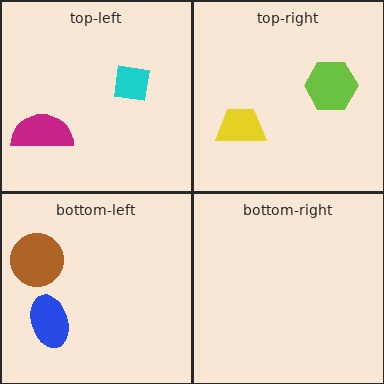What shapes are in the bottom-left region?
The blue ellipse, the brown circle.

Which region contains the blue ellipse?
The bottom-left region.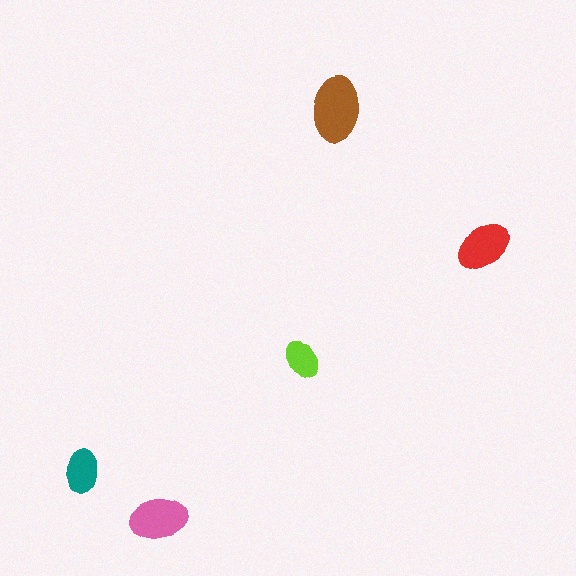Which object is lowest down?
The pink ellipse is bottommost.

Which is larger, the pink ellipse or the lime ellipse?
The pink one.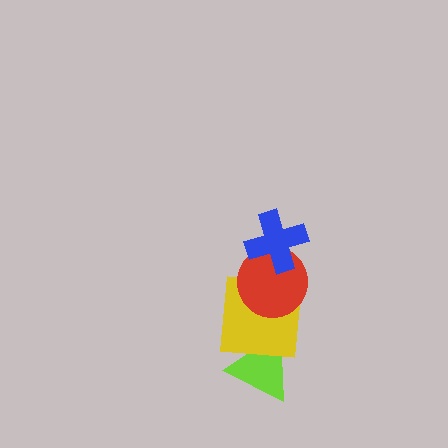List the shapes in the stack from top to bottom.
From top to bottom: the blue cross, the red circle, the yellow square, the lime triangle.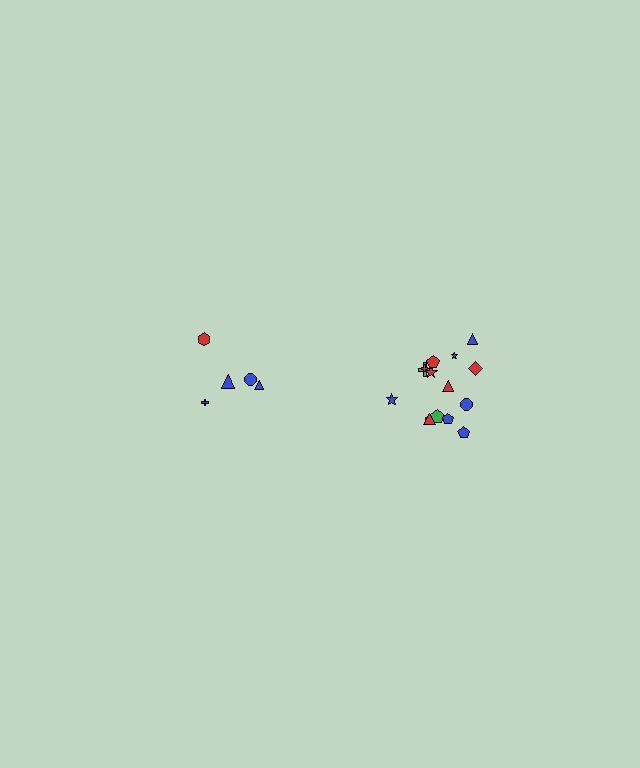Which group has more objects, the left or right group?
The right group.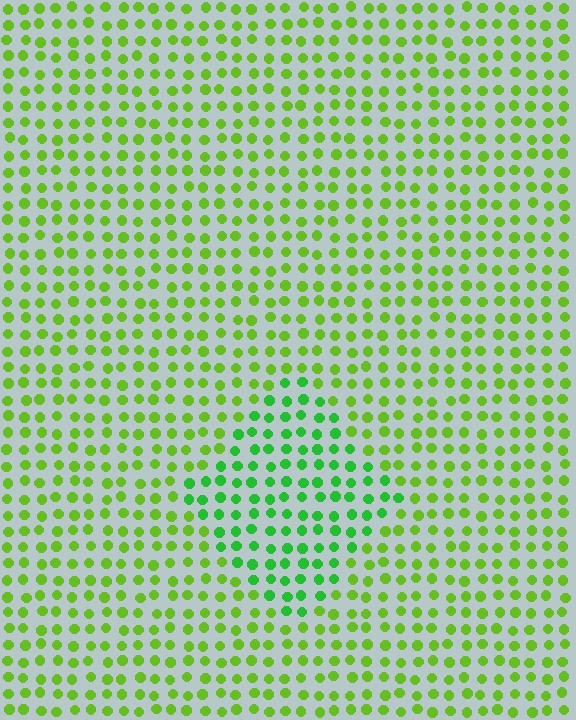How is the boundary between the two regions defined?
The boundary is defined purely by a slight shift in hue (about 31 degrees). Spacing, size, and orientation are identical on both sides.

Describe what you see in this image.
The image is filled with small lime elements in a uniform arrangement. A diamond-shaped region is visible where the elements are tinted to a slightly different hue, forming a subtle color boundary.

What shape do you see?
I see a diamond.